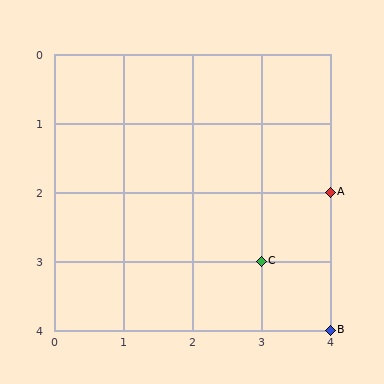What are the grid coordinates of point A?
Point A is at grid coordinates (4, 2).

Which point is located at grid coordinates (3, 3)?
Point C is at (3, 3).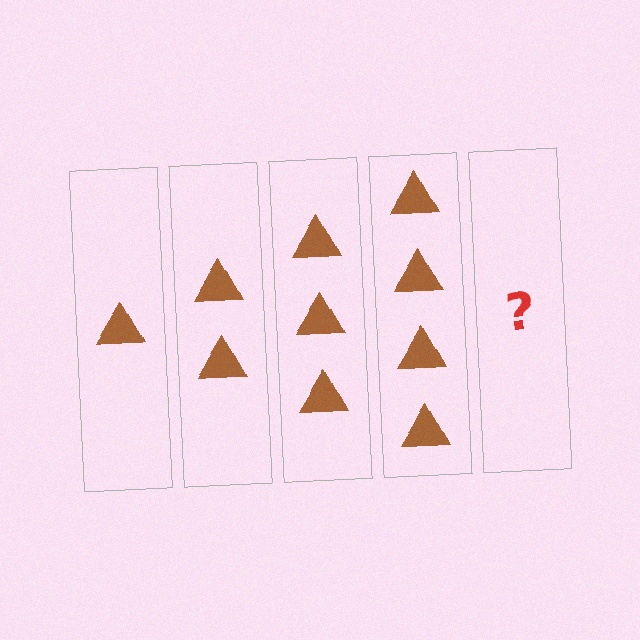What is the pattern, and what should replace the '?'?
The pattern is that each step adds one more triangle. The '?' should be 5 triangles.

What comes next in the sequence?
The next element should be 5 triangles.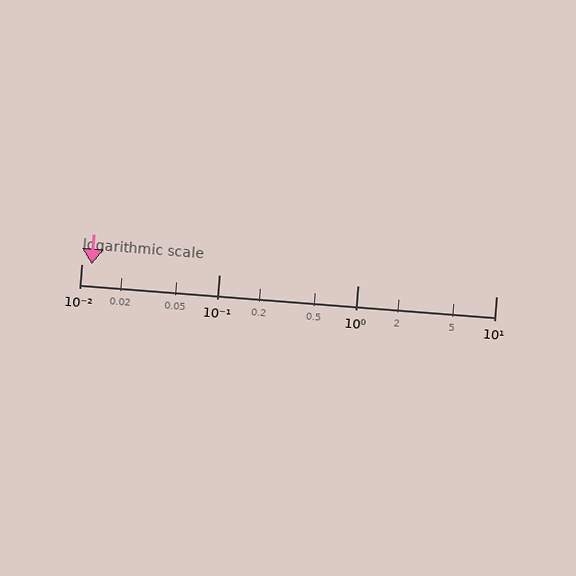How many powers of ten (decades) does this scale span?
The scale spans 3 decades, from 0.01 to 10.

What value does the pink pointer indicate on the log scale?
The pointer indicates approximately 0.012.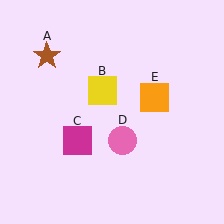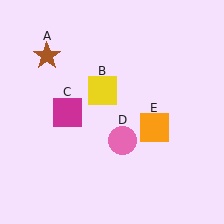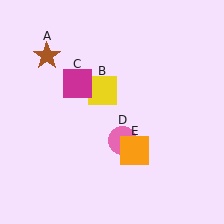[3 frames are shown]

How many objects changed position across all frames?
2 objects changed position: magenta square (object C), orange square (object E).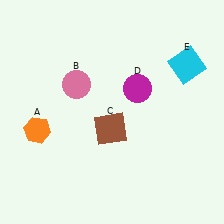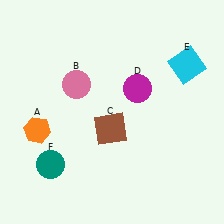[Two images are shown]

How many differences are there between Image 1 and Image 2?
There is 1 difference between the two images.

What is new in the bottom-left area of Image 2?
A teal circle (F) was added in the bottom-left area of Image 2.